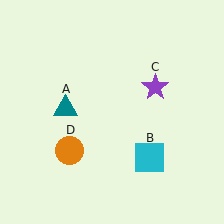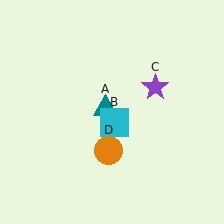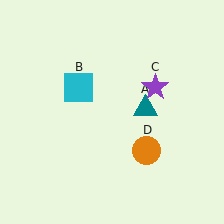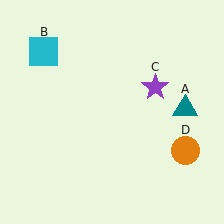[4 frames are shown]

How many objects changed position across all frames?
3 objects changed position: teal triangle (object A), cyan square (object B), orange circle (object D).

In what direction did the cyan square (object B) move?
The cyan square (object B) moved up and to the left.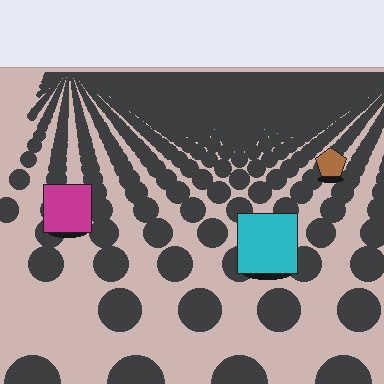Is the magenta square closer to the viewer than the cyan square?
No. The cyan square is closer — you can tell from the texture gradient: the ground texture is coarser near it.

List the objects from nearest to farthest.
From nearest to farthest: the cyan square, the magenta square, the brown pentagon.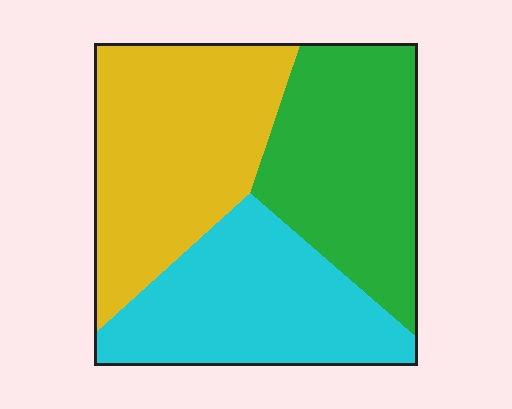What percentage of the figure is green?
Green takes up about one third (1/3) of the figure.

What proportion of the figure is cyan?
Cyan takes up about one third (1/3) of the figure.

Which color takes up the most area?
Yellow, at roughly 35%.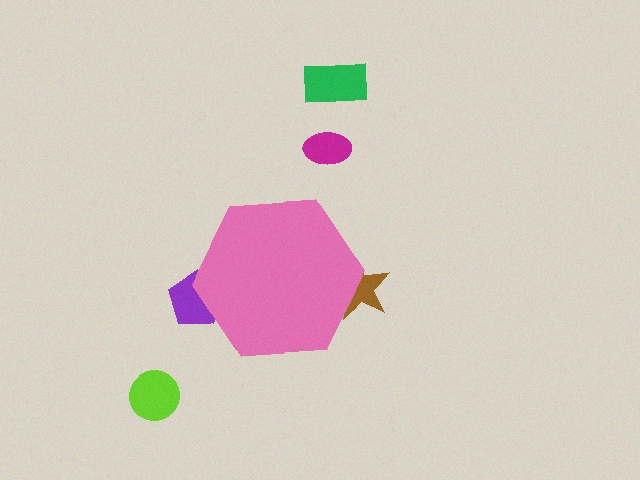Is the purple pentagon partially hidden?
Yes, the purple pentagon is partially hidden behind the pink hexagon.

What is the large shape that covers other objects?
A pink hexagon.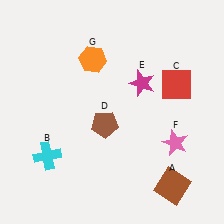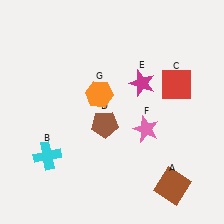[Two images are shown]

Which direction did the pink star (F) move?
The pink star (F) moved left.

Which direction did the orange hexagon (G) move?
The orange hexagon (G) moved down.